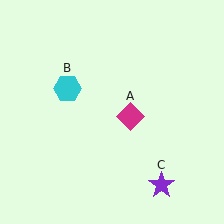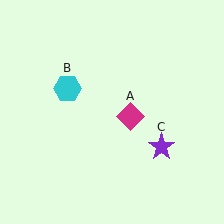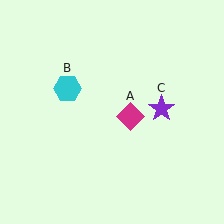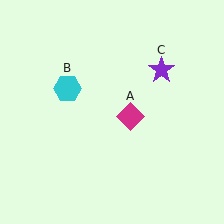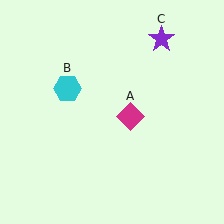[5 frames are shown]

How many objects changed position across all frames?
1 object changed position: purple star (object C).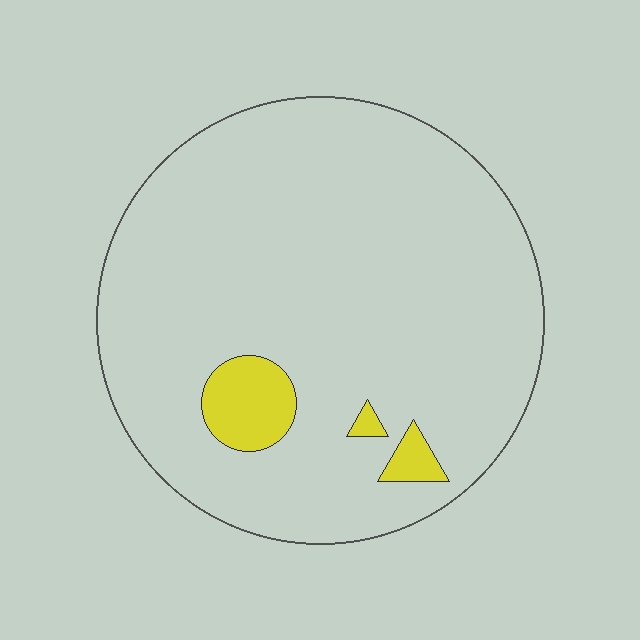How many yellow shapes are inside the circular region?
3.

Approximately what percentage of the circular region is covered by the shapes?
Approximately 5%.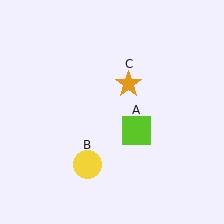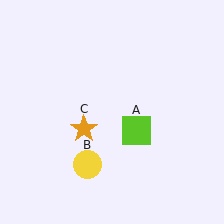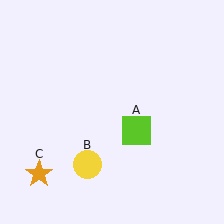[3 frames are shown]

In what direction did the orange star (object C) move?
The orange star (object C) moved down and to the left.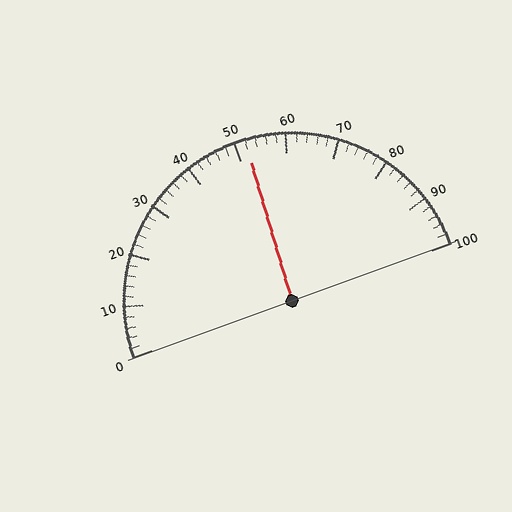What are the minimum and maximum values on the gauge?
The gauge ranges from 0 to 100.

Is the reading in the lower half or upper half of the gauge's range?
The reading is in the upper half of the range (0 to 100).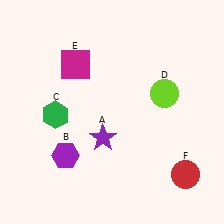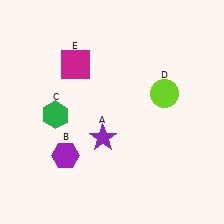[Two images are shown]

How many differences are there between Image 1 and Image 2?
There is 1 difference between the two images.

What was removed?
The red circle (F) was removed in Image 2.